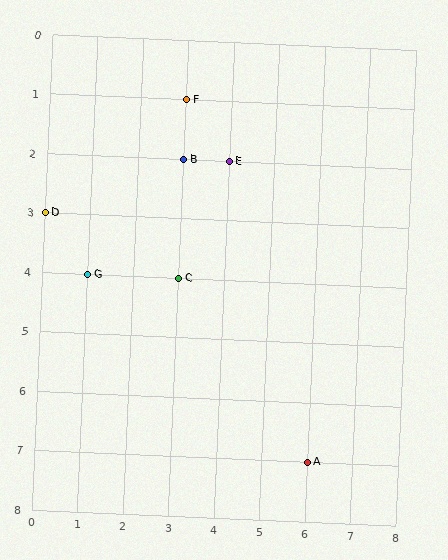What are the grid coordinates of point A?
Point A is at grid coordinates (6, 7).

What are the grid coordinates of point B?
Point B is at grid coordinates (3, 2).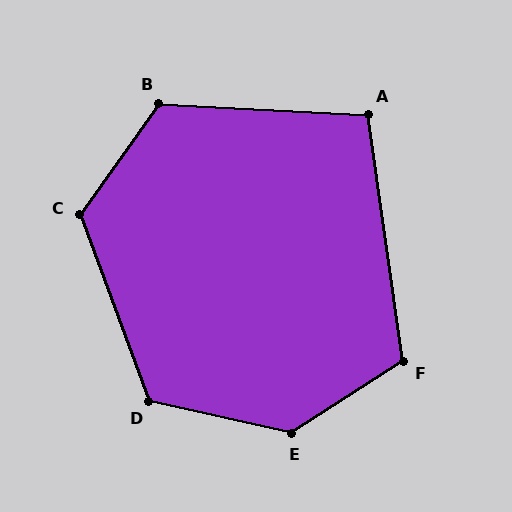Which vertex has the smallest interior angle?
A, at approximately 101 degrees.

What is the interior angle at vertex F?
Approximately 115 degrees (obtuse).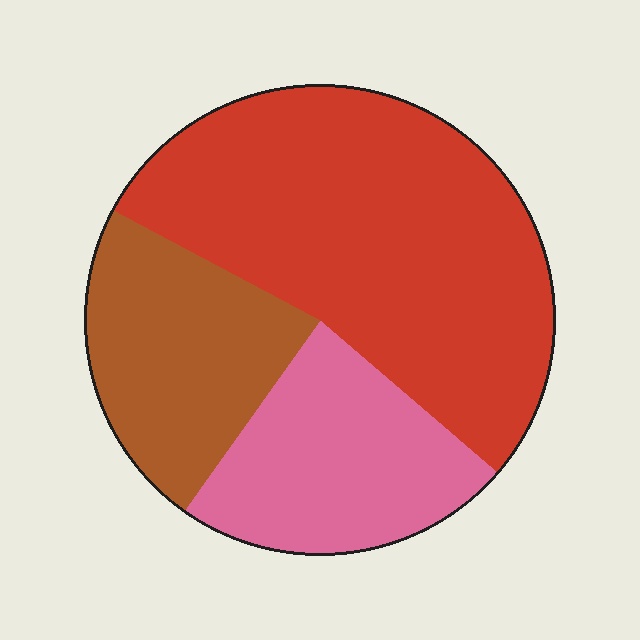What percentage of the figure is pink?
Pink covers 23% of the figure.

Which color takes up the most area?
Red, at roughly 55%.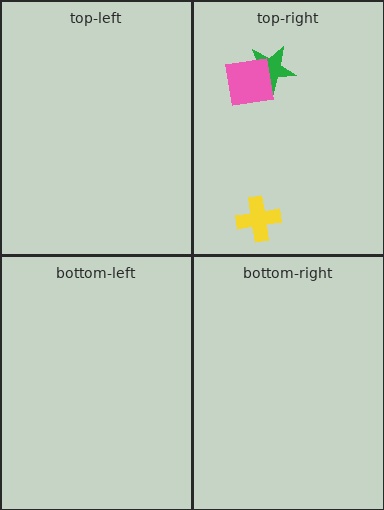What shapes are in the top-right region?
The yellow cross, the green star, the pink square.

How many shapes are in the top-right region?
3.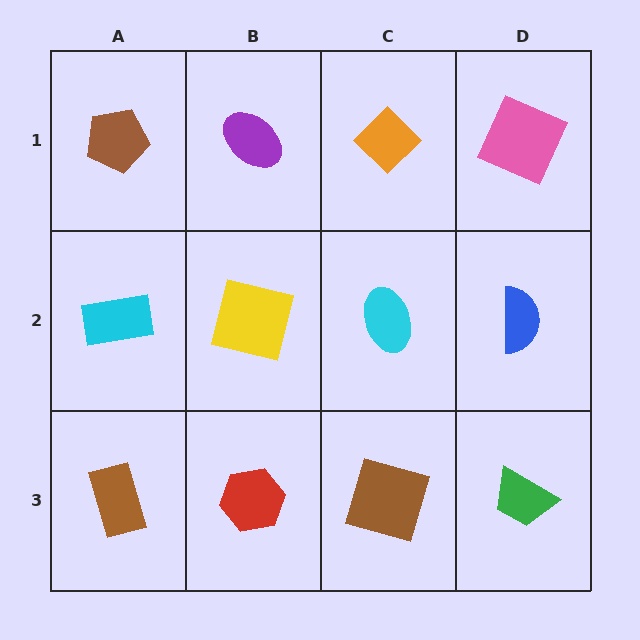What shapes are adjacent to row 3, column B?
A yellow square (row 2, column B), a brown rectangle (row 3, column A), a brown square (row 3, column C).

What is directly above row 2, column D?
A pink square.